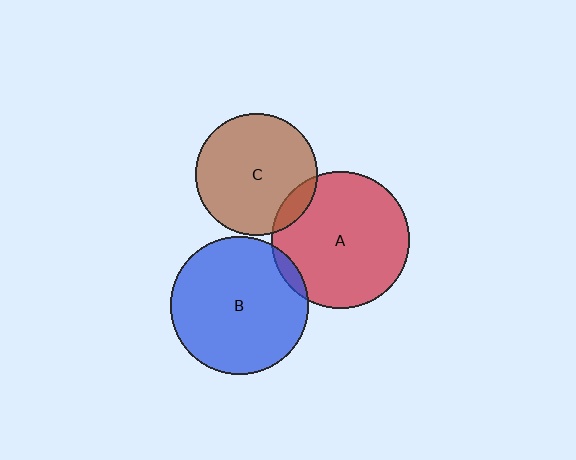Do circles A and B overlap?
Yes.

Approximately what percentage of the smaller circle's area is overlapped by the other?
Approximately 5%.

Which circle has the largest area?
Circle B (blue).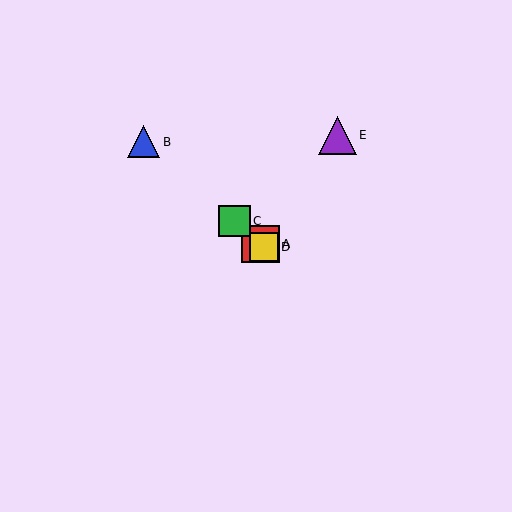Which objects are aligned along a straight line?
Objects A, B, C, D are aligned along a straight line.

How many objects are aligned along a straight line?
4 objects (A, B, C, D) are aligned along a straight line.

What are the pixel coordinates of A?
Object A is at (260, 244).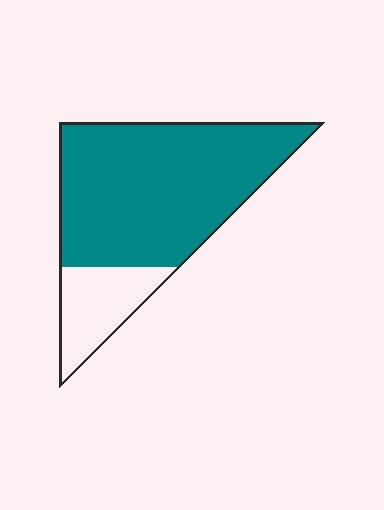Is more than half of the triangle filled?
Yes.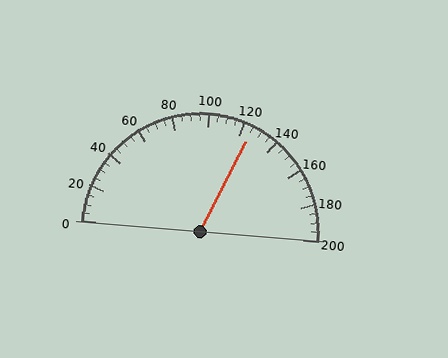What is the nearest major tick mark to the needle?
The nearest major tick mark is 120.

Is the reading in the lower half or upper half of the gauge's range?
The reading is in the upper half of the range (0 to 200).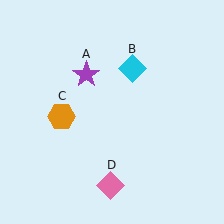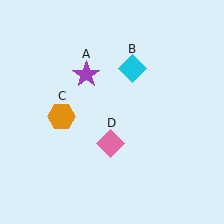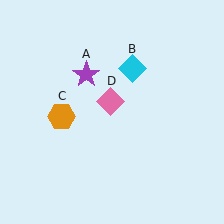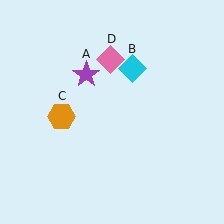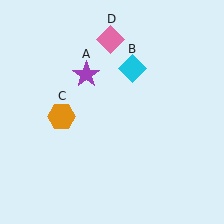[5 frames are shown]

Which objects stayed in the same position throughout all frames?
Purple star (object A) and cyan diamond (object B) and orange hexagon (object C) remained stationary.